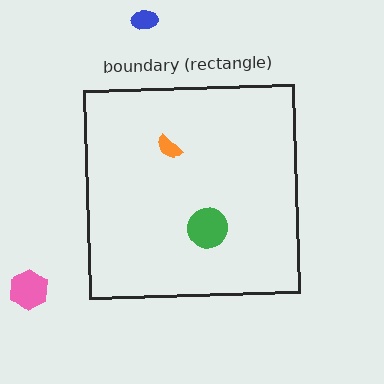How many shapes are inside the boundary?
2 inside, 2 outside.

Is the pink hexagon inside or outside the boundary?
Outside.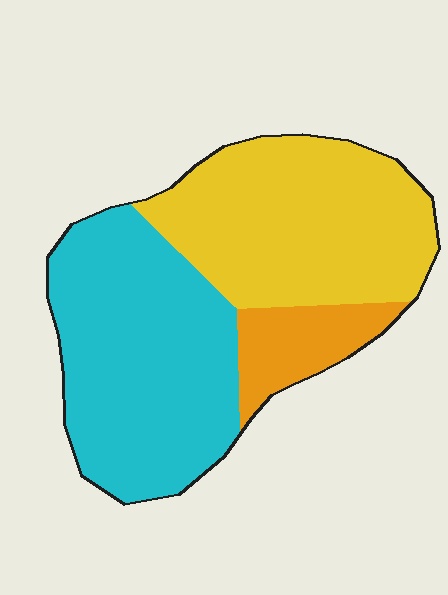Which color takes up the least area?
Orange, at roughly 10%.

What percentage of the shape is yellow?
Yellow covers roughly 40% of the shape.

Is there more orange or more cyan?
Cyan.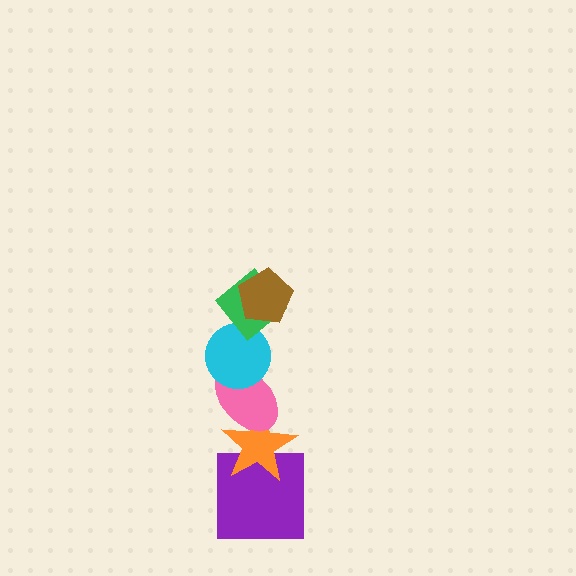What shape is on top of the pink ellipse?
The cyan circle is on top of the pink ellipse.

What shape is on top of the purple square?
The orange star is on top of the purple square.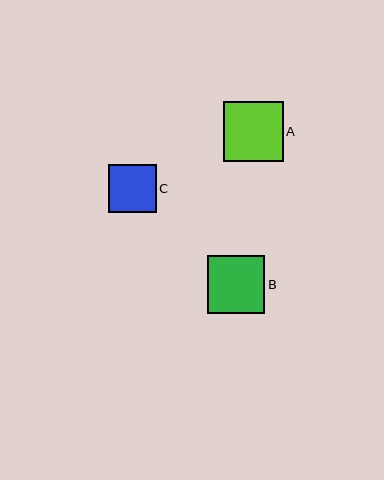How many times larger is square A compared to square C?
Square A is approximately 1.3 times the size of square C.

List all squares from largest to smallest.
From largest to smallest: A, B, C.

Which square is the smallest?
Square C is the smallest with a size of approximately 48 pixels.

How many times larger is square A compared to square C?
Square A is approximately 1.3 times the size of square C.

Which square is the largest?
Square A is the largest with a size of approximately 60 pixels.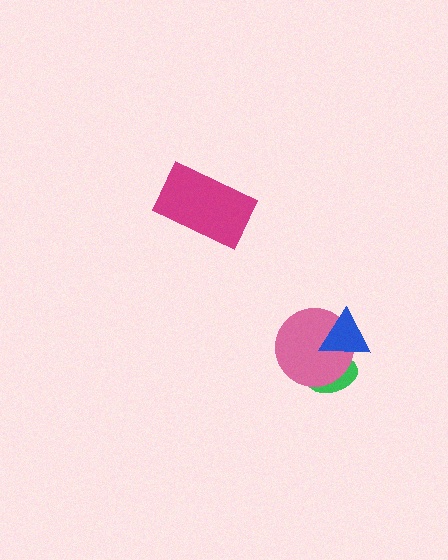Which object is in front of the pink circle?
The blue triangle is in front of the pink circle.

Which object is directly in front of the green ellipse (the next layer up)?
The pink circle is directly in front of the green ellipse.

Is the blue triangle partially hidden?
No, no other shape covers it.